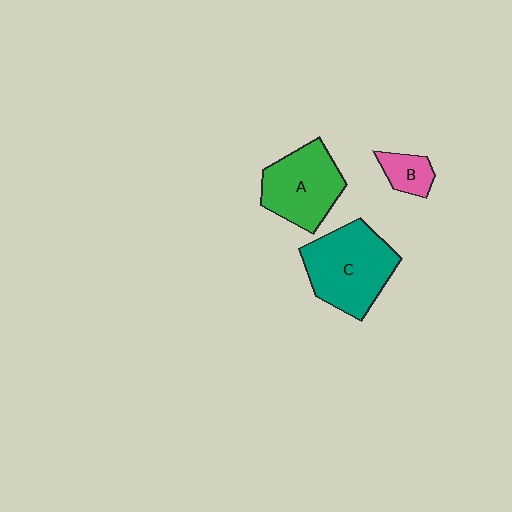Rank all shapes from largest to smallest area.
From largest to smallest: C (teal), A (green), B (pink).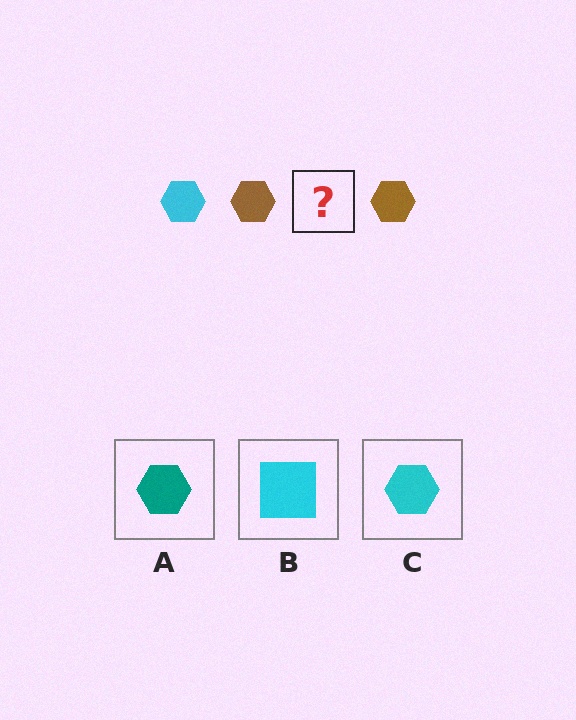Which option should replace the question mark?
Option C.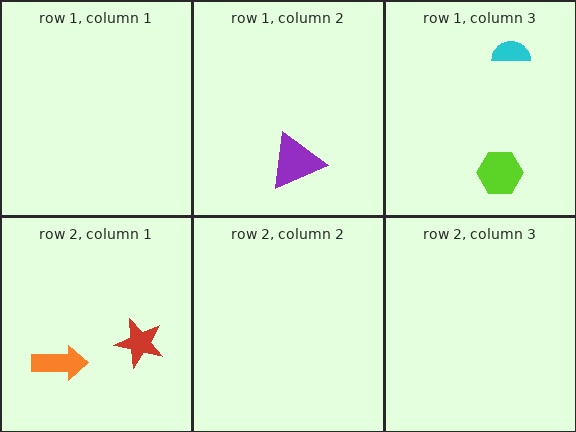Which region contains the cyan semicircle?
The row 1, column 3 region.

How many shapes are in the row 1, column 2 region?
1.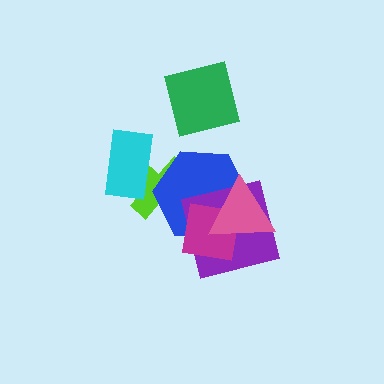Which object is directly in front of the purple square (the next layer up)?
The magenta square is directly in front of the purple square.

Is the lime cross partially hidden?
Yes, it is partially covered by another shape.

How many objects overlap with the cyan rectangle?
1 object overlaps with the cyan rectangle.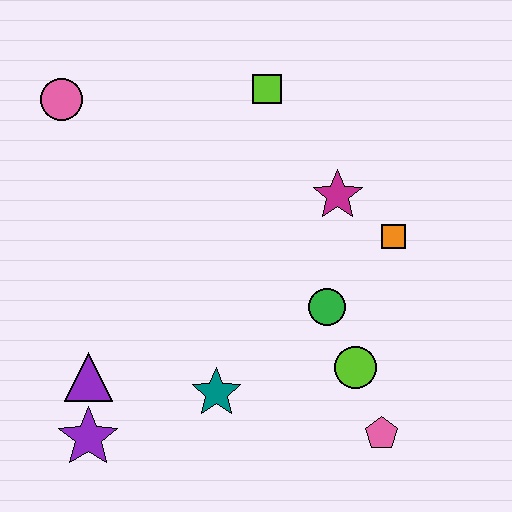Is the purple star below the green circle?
Yes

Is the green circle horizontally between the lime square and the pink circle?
No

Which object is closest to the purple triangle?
The purple star is closest to the purple triangle.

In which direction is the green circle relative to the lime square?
The green circle is below the lime square.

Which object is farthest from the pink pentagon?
The pink circle is farthest from the pink pentagon.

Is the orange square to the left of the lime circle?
No